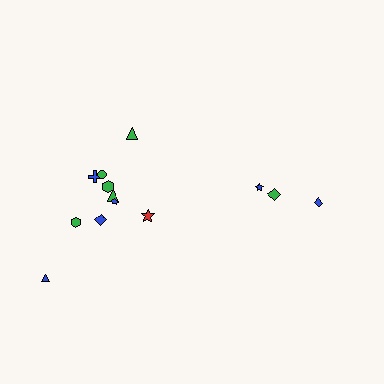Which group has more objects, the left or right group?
The left group.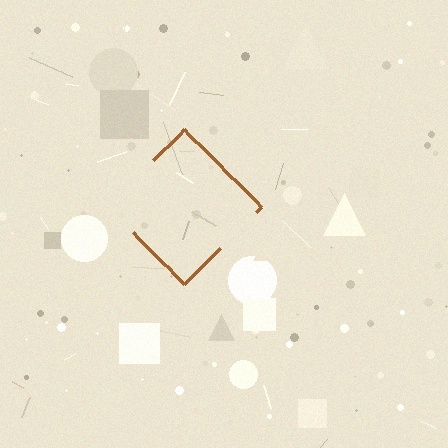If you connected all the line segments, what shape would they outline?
They would outline a diamond.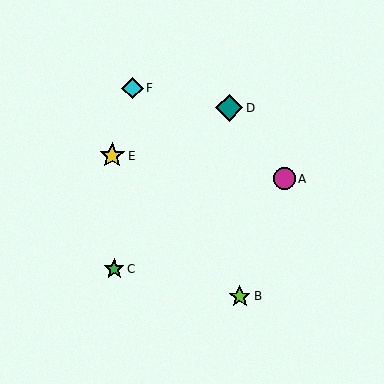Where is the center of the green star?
The center of the green star is at (114, 269).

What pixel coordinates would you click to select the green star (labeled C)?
Click at (114, 269) to select the green star C.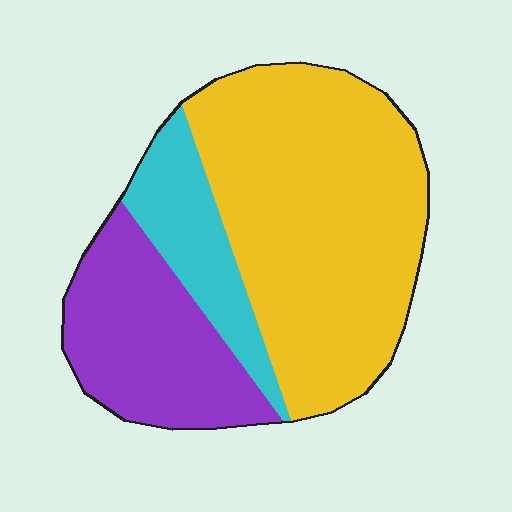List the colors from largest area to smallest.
From largest to smallest: yellow, purple, cyan.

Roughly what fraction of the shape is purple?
Purple takes up about one quarter (1/4) of the shape.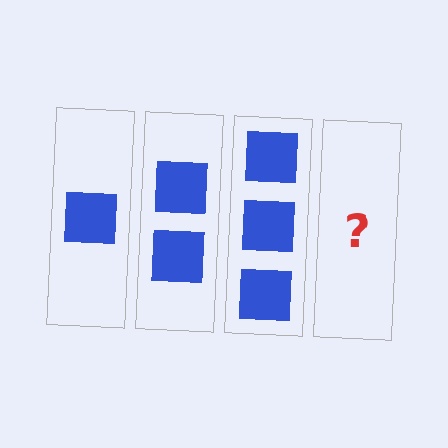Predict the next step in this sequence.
The next step is 4 squares.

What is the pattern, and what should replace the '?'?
The pattern is that each step adds one more square. The '?' should be 4 squares.